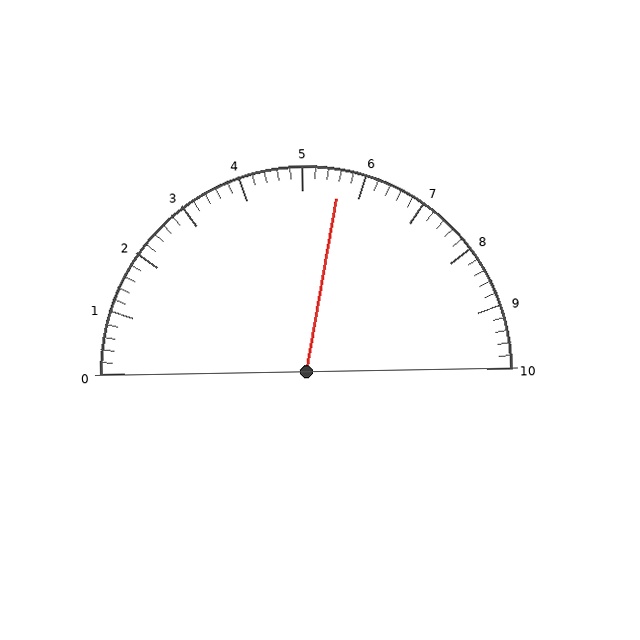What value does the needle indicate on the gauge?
The needle indicates approximately 5.6.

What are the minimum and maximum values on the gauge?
The gauge ranges from 0 to 10.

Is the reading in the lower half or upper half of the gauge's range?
The reading is in the upper half of the range (0 to 10).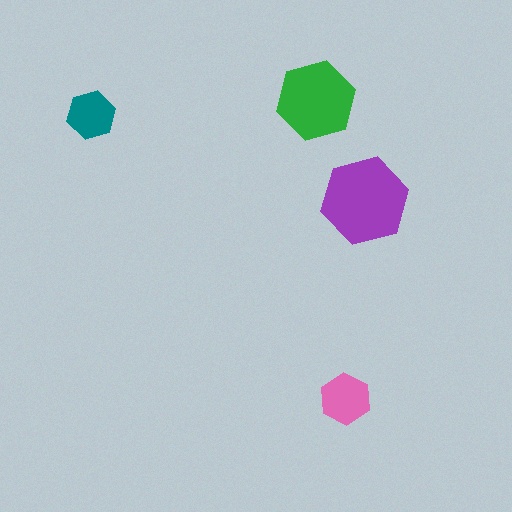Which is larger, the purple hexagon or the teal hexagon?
The purple one.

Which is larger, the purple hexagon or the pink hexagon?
The purple one.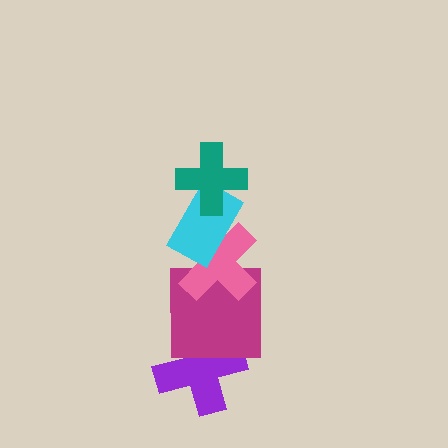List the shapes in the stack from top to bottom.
From top to bottom: the teal cross, the cyan rectangle, the pink cross, the magenta square, the purple cross.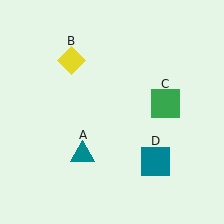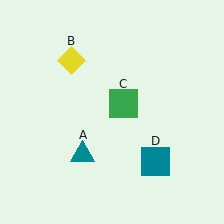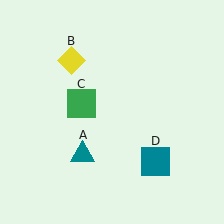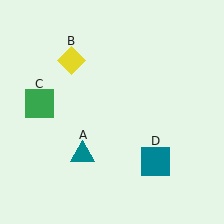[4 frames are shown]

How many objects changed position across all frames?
1 object changed position: green square (object C).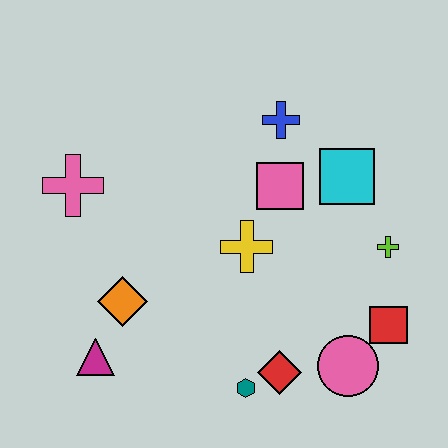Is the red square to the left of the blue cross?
No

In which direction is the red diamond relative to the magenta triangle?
The red diamond is to the right of the magenta triangle.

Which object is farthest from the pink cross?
The red square is farthest from the pink cross.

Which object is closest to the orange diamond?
The magenta triangle is closest to the orange diamond.